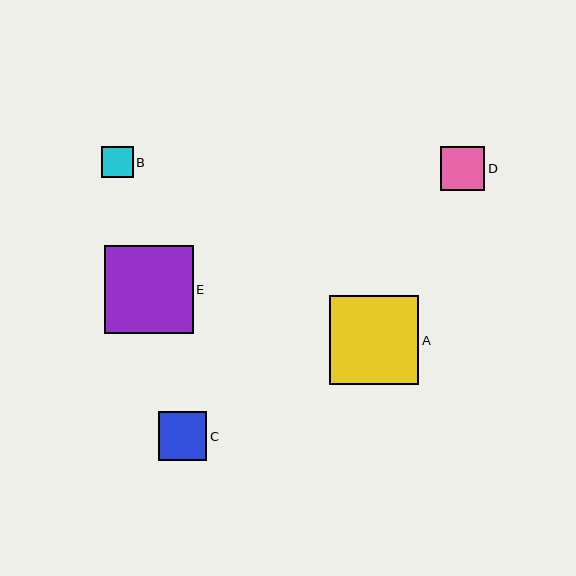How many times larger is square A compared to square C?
Square A is approximately 1.9 times the size of square C.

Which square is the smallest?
Square B is the smallest with a size of approximately 32 pixels.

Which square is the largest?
Square A is the largest with a size of approximately 90 pixels.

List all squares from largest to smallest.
From largest to smallest: A, E, C, D, B.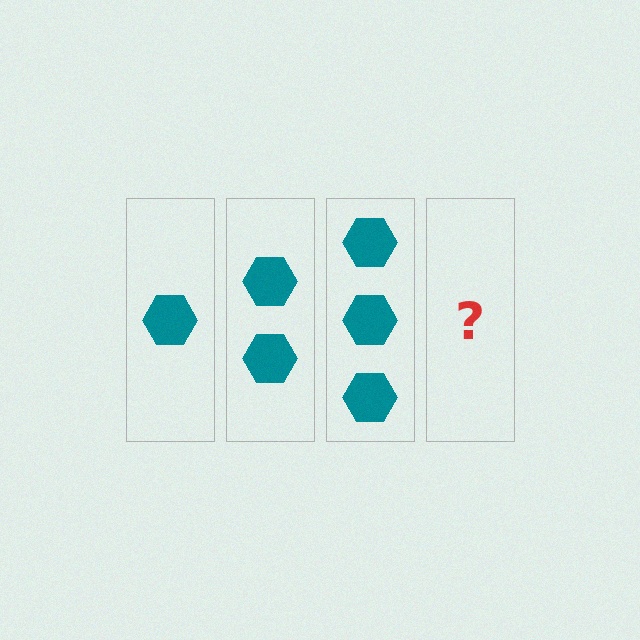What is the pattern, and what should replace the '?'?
The pattern is that each step adds one more hexagon. The '?' should be 4 hexagons.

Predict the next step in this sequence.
The next step is 4 hexagons.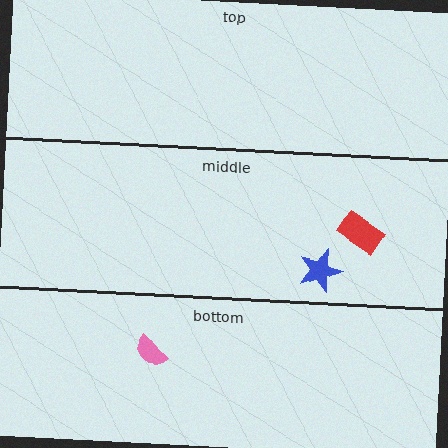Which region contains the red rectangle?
The middle region.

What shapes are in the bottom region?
The pink semicircle.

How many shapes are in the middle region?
2.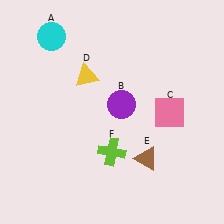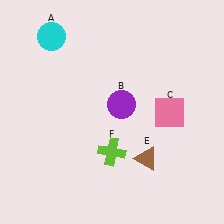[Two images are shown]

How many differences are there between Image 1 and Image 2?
There is 1 difference between the two images.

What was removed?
The yellow triangle (D) was removed in Image 2.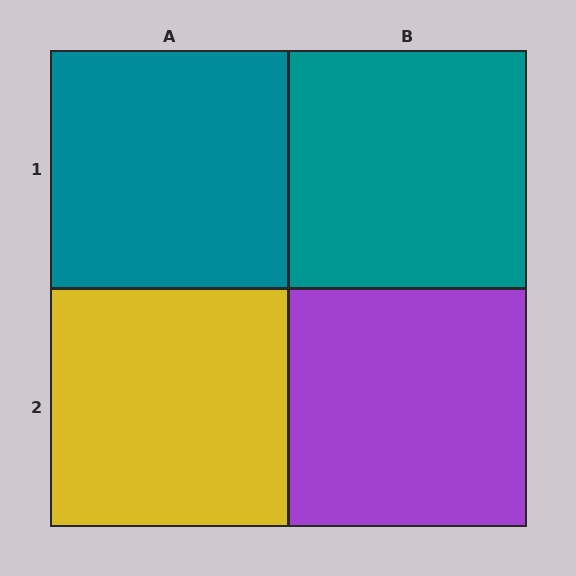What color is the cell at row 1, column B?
Teal.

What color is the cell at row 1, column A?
Teal.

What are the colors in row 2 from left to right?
Yellow, purple.